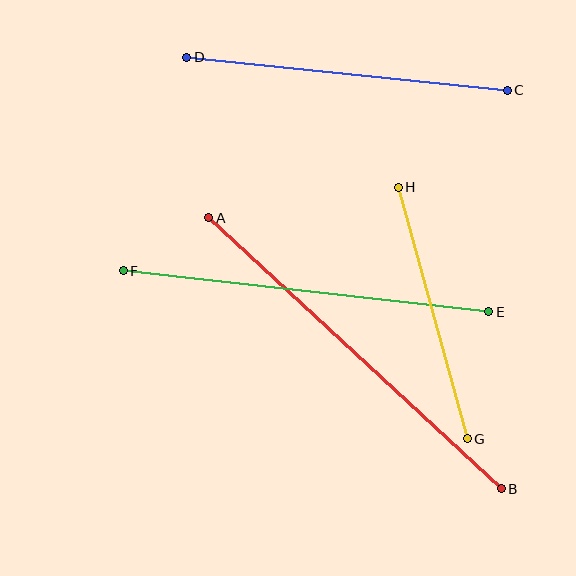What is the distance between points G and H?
The distance is approximately 261 pixels.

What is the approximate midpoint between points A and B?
The midpoint is at approximately (355, 353) pixels.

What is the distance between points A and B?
The distance is approximately 399 pixels.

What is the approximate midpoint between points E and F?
The midpoint is at approximately (306, 291) pixels.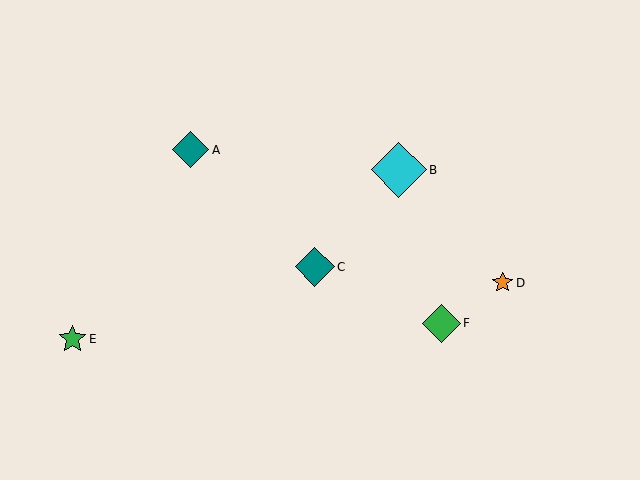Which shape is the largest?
The cyan diamond (labeled B) is the largest.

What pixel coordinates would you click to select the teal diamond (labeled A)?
Click at (190, 150) to select the teal diamond A.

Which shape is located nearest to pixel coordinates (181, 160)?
The teal diamond (labeled A) at (190, 150) is nearest to that location.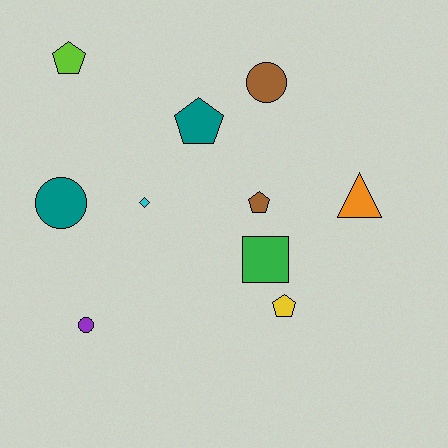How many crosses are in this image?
There are no crosses.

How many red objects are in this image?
There are no red objects.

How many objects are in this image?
There are 10 objects.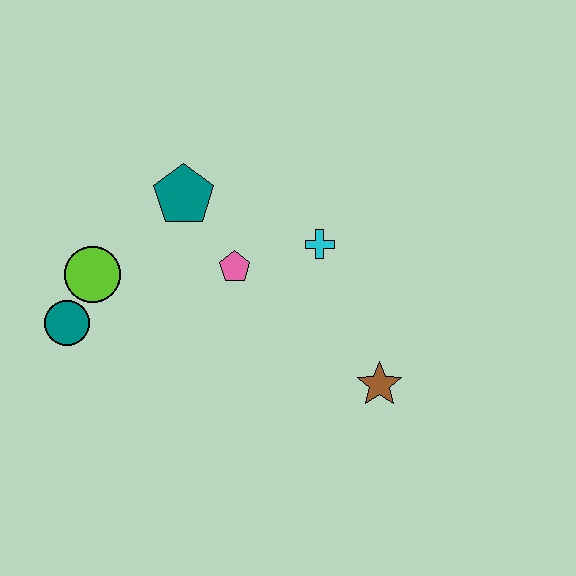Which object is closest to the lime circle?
The teal circle is closest to the lime circle.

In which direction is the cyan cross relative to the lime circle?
The cyan cross is to the right of the lime circle.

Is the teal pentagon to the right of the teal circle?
Yes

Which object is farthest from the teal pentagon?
The brown star is farthest from the teal pentagon.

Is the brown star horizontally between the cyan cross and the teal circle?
No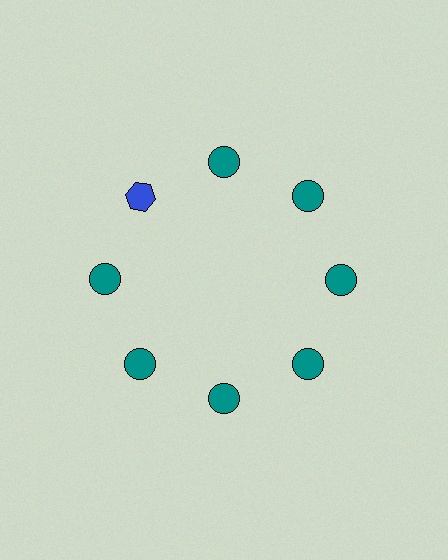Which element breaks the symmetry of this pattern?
The blue hexagon at roughly the 10 o'clock position breaks the symmetry. All other shapes are teal circles.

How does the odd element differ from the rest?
It differs in both color (blue instead of teal) and shape (hexagon instead of circle).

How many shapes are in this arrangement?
There are 8 shapes arranged in a ring pattern.